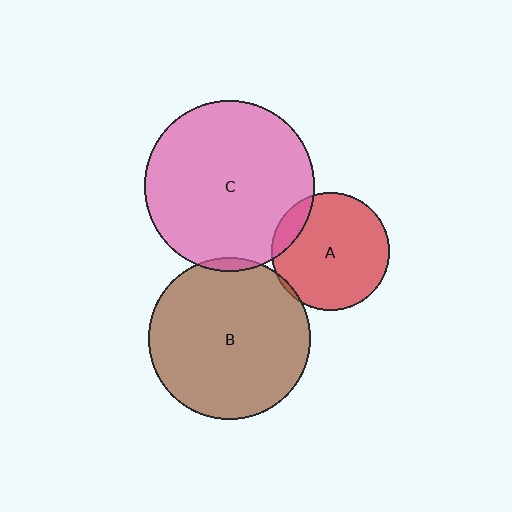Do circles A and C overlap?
Yes.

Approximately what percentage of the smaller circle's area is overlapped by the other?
Approximately 10%.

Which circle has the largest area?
Circle C (pink).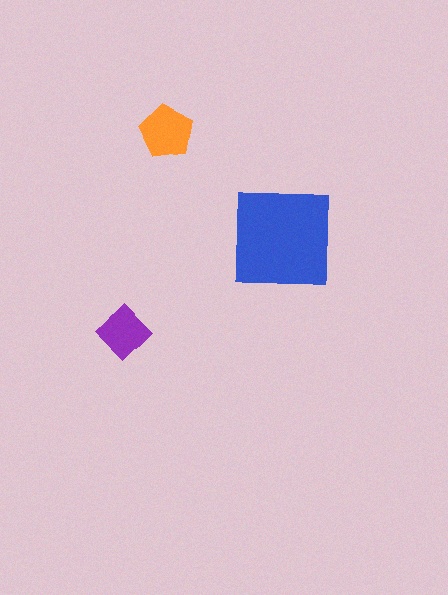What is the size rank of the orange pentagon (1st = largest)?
2nd.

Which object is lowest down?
The purple diamond is bottommost.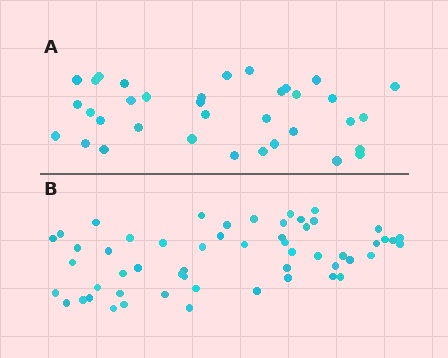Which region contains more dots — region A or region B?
Region B (the bottom region) has more dots.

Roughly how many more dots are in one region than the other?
Region B has approximately 20 more dots than region A.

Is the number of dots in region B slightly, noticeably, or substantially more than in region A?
Region B has substantially more. The ratio is roughly 1.6 to 1.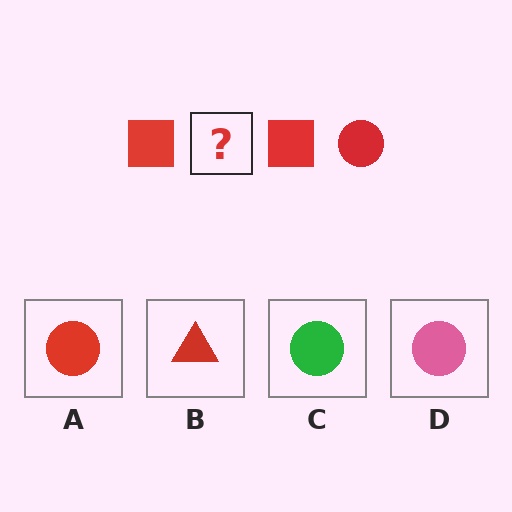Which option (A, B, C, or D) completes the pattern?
A.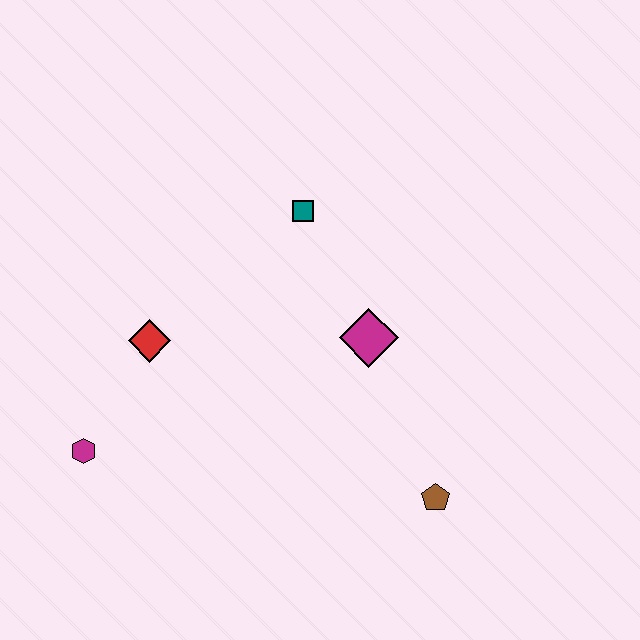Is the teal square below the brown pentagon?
No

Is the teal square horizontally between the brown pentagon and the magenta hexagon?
Yes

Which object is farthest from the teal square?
The magenta hexagon is farthest from the teal square.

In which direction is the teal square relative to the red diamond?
The teal square is to the right of the red diamond.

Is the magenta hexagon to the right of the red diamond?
No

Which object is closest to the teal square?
The magenta diamond is closest to the teal square.